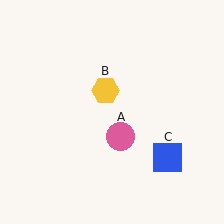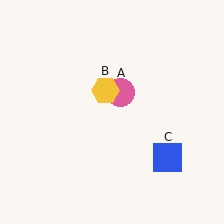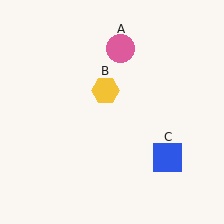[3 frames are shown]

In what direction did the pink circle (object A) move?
The pink circle (object A) moved up.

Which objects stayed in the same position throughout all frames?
Yellow hexagon (object B) and blue square (object C) remained stationary.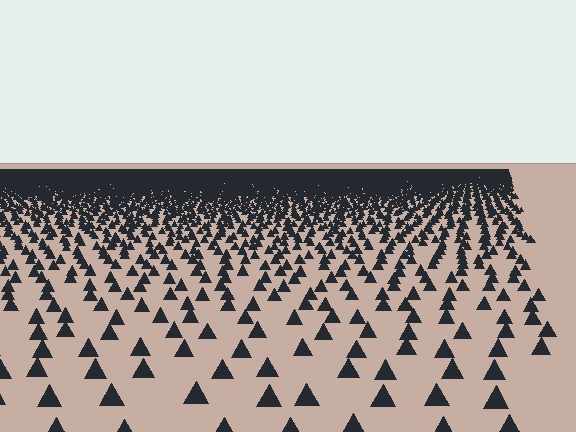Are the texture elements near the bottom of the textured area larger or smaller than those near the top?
Larger. Near the bottom, elements are closer to the viewer and appear at a bigger on-screen size.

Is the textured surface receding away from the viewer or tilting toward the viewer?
The surface is receding away from the viewer. Texture elements get smaller and denser toward the top.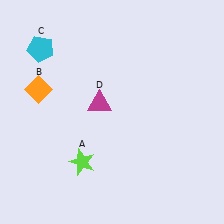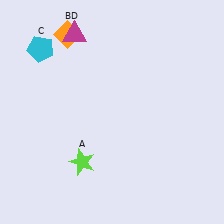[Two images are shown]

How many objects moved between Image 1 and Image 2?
2 objects moved between the two images.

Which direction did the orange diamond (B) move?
The orange diamond (B) moved up.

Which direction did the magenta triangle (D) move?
The magenta triangle (D) moved up.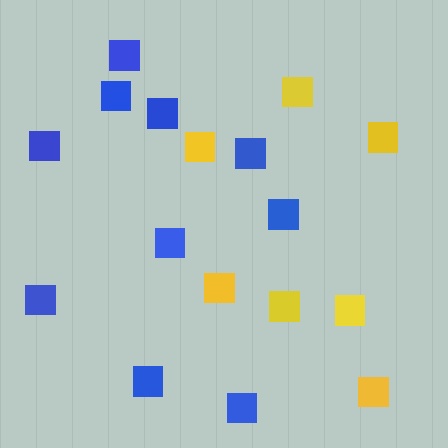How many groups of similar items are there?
There are 2 groups: one group of yellow squares (7) and one group of blue squares (10).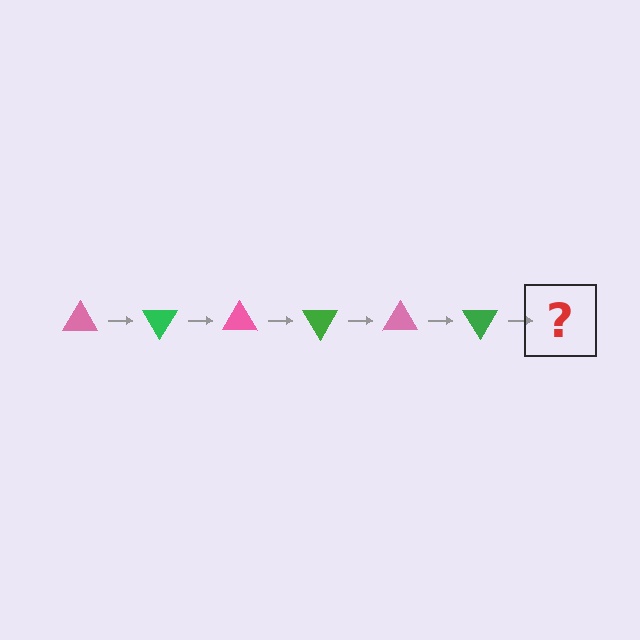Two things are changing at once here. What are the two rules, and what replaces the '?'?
The two rules are that it rotates 60 degrees each step and the color cycles through pink and green. The '?' should be a pink triangle, rotated 360 degrees from the start.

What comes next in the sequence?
The next element should be a pink triangle, rotated 360 degrees from the start.